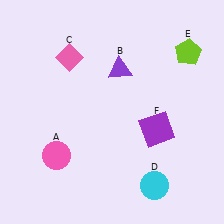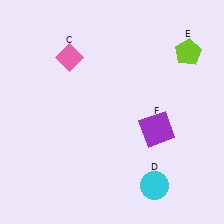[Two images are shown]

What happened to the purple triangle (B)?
The purple triangle (B) was removed in Image 2. It was in the top-right area of Image 1.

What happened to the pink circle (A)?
The pink circle (A) was removed in Image 2. It was in the bottom-left area of Image 1.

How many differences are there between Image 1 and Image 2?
There are 2 differences between the two images.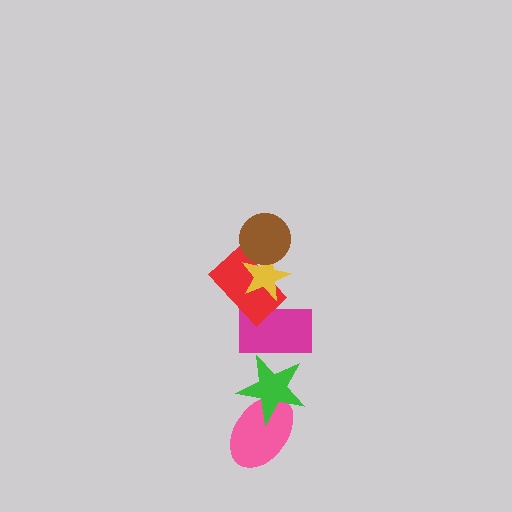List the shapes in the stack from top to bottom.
From top to bottom: the brown circle, the yellow star, the red rectangle, the magenta rectangle, the green star, the pink ellipse.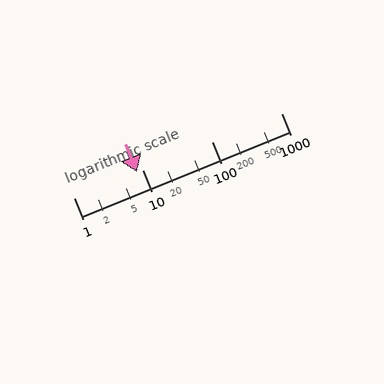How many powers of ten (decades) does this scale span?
The scale spans 3 decades, from 1 to 1000.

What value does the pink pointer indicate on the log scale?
The pointer indicates approximately 8.3.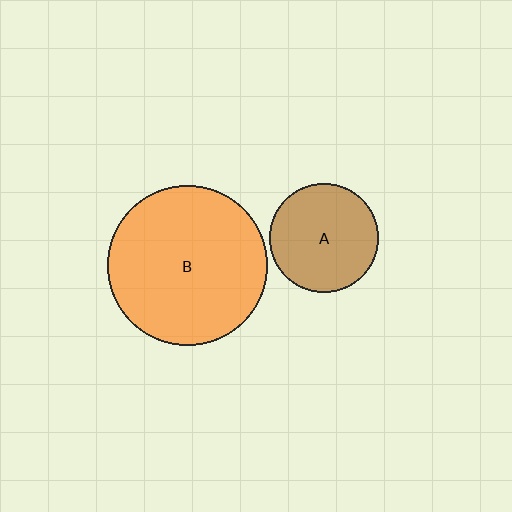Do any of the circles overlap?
No, none of the circles overlap.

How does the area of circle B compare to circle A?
Approximately 2.2 times.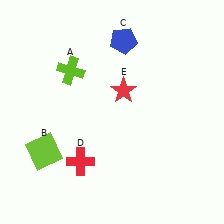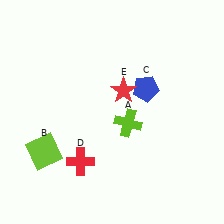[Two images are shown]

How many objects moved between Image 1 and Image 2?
2 objects moved between the two images.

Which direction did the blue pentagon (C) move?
The blue pentagon (C) moved down.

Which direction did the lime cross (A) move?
The lime cross (A) moved right.